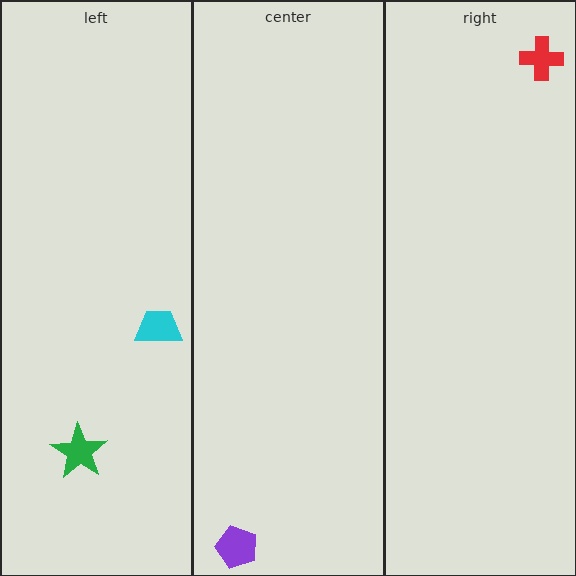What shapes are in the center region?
The purple pentagon.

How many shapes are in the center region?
1.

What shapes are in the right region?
The red cross.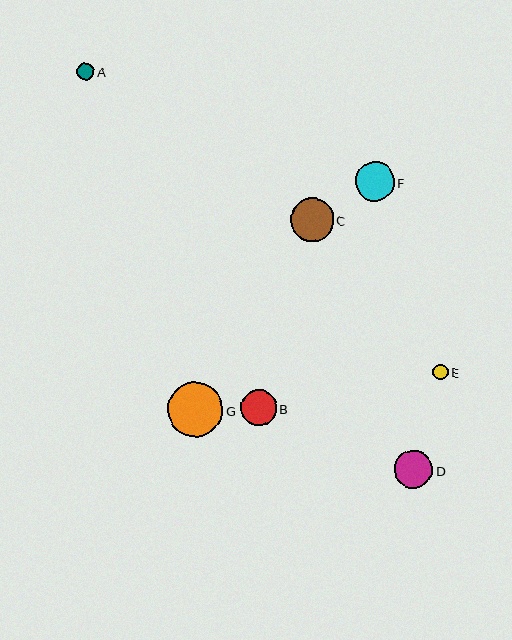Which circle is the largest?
Circle G is the largest with a size of approximately 56 pixels.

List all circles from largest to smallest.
From largest to smallest: G, C, F, D, B, A, E.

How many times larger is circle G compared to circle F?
Circle G is approximately 1.4 times the size of circle F.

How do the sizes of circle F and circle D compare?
Circle F and circle D are approximately the same size.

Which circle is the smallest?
Circle E is the smallest with a size of approximately 15 pixels.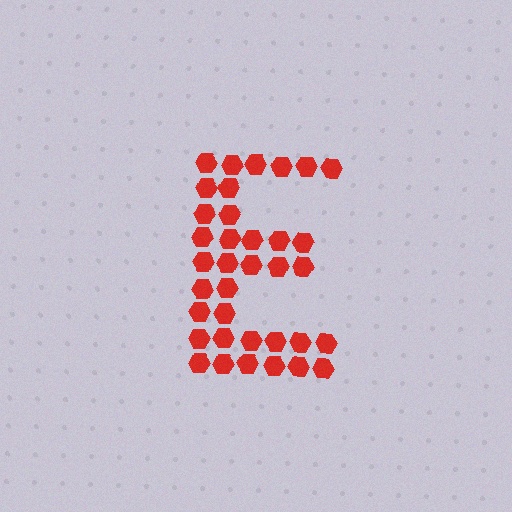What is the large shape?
The large shape is the letter E.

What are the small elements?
The small elements are hexagons.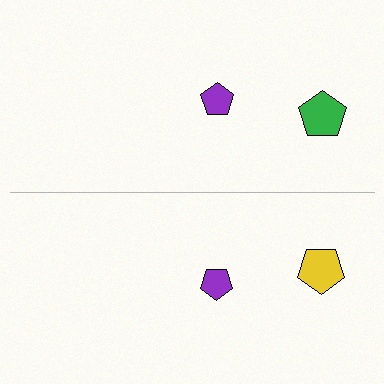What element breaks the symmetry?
The yellow pentagon on the bottom side breaks the symmetry — its mirror counterpart is green.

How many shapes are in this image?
There are 4 shapes in this image.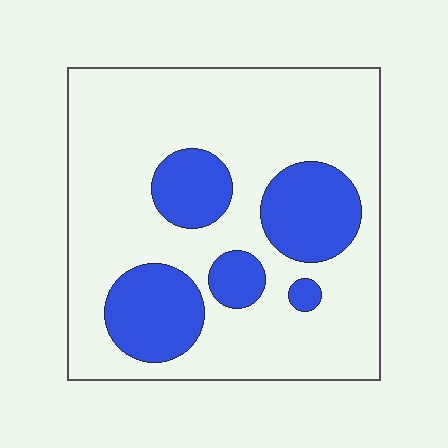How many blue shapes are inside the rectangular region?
5.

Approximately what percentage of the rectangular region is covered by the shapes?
Approximately 25%.